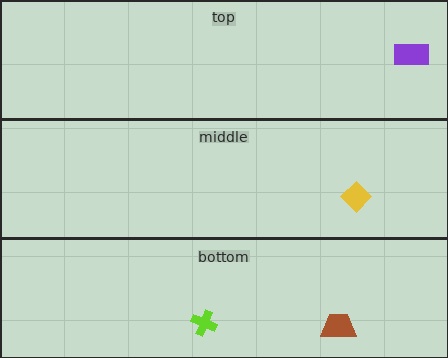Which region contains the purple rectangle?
The top region.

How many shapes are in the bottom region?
2.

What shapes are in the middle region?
The yellow diamond.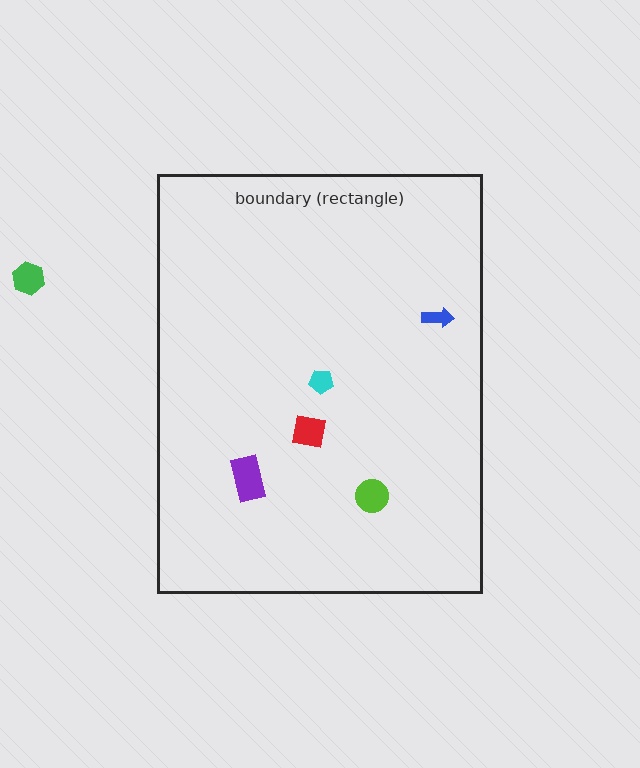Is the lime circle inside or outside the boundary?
Inside.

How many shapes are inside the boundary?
5 inside, 1 outside.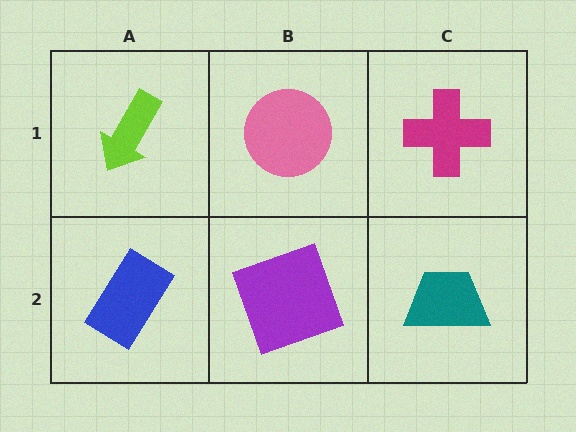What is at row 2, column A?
A blue rectangle.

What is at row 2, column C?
A teal trapezoid.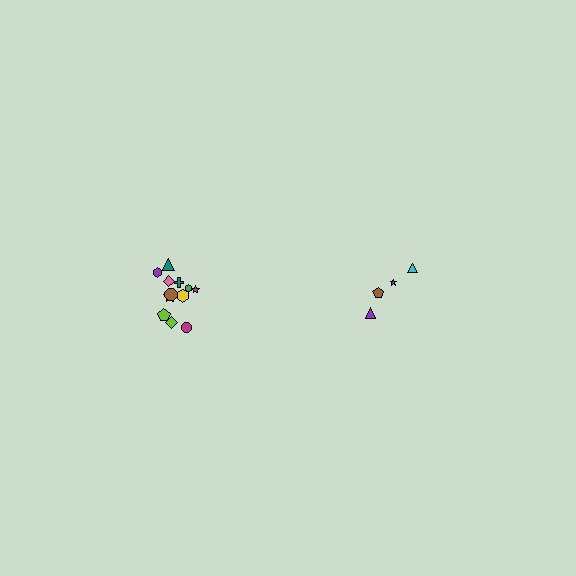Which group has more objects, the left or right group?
The left group.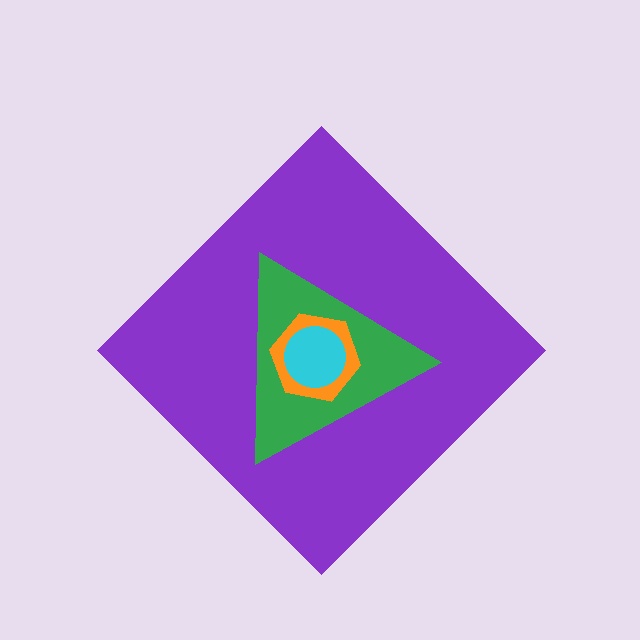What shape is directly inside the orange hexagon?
The cyan circle.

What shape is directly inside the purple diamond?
The green triangle.